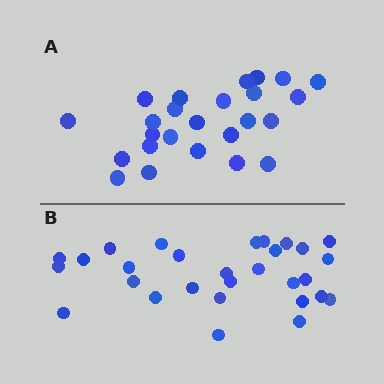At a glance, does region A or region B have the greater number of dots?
Region B (the bottom region) has more dots.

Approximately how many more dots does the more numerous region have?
Region B has about 4 more dots than region A.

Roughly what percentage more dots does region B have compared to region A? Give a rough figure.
About 15% more.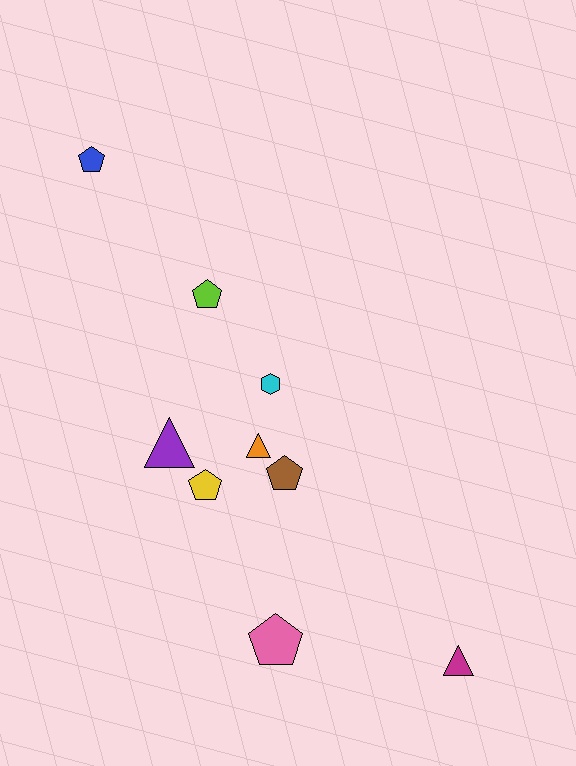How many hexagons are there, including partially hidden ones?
There is 1 hexagon.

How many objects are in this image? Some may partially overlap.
There are 9 objects.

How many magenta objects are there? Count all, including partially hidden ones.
There is 1 magenta object.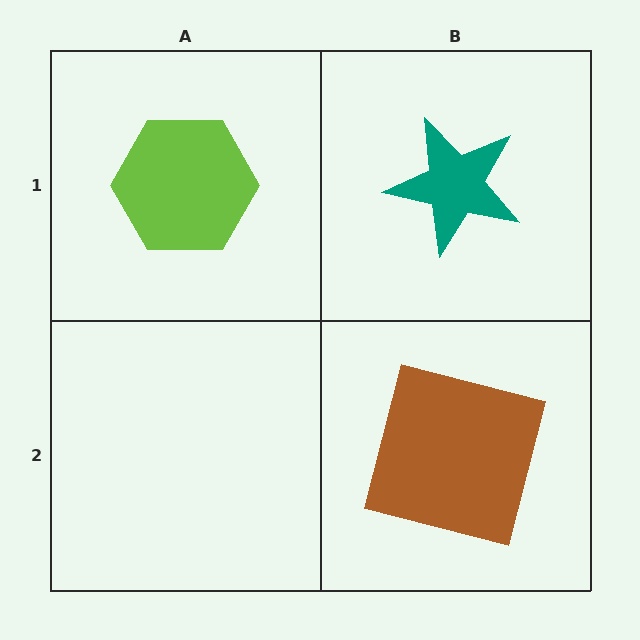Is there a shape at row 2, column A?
No, that cell is empty.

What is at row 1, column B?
A teal star.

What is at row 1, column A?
A lime hexagon.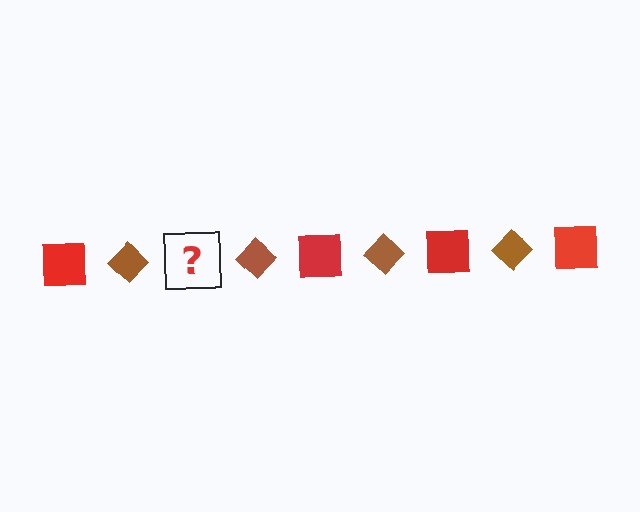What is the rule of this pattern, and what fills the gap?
The rule is that the pattern alternates between red square and brown diamond. The gap should be filled with a red square.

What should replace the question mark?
The question mark should be replaced with a red square.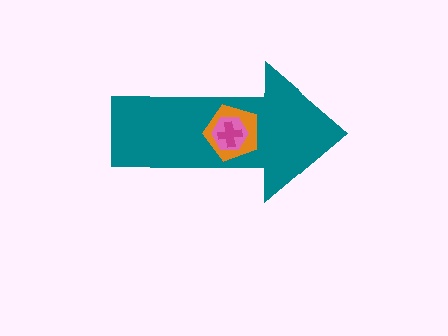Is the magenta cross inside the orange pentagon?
Yes.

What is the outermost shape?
The teal arrow.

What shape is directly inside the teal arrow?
The orange pentagon.